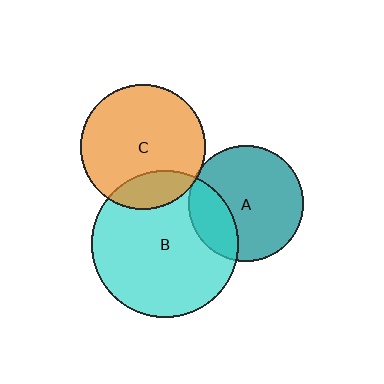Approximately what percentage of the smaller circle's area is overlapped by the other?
Approximately 5%.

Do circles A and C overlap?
Yes.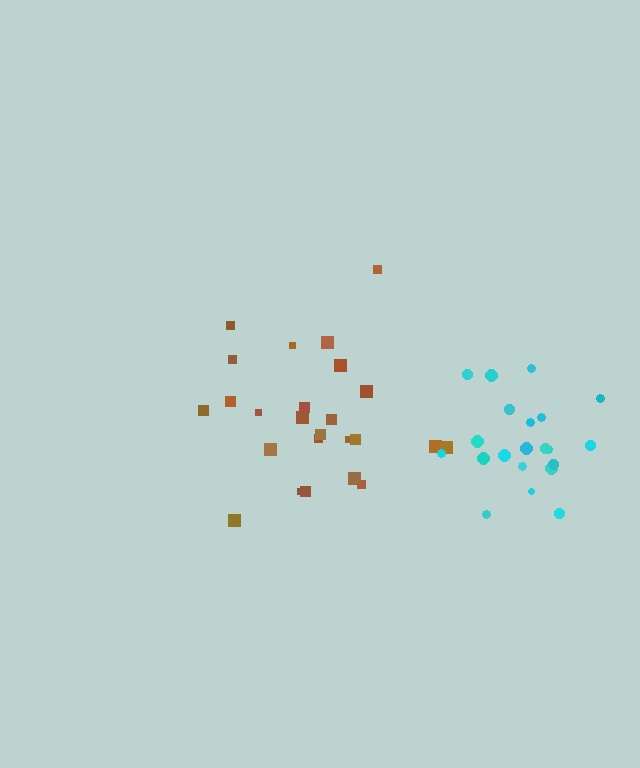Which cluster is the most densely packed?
Cyan.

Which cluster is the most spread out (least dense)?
Brown.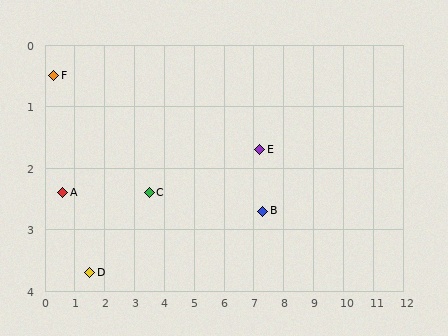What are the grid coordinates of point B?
Point B is at approximately (7.3, 2.7).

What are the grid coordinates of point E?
Point E is at approximately (7.2, 1.7).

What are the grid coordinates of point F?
Point F is at approximately (0.3, 0.5).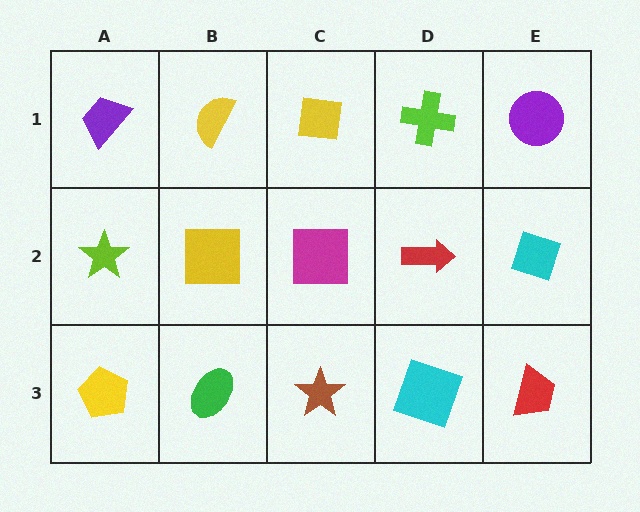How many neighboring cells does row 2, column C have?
4.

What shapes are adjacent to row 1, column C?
A magenta square (row 2, column C), a yellow semicircle (row 1, column B), a lime cross (row 1, column D).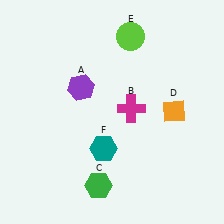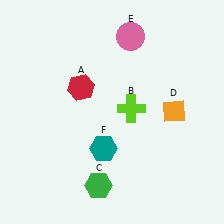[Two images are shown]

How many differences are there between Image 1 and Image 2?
There are 3 differences between the two images.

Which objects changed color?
A changed from purple to red. B changed from magenta to lime. E changed from lime to pink.